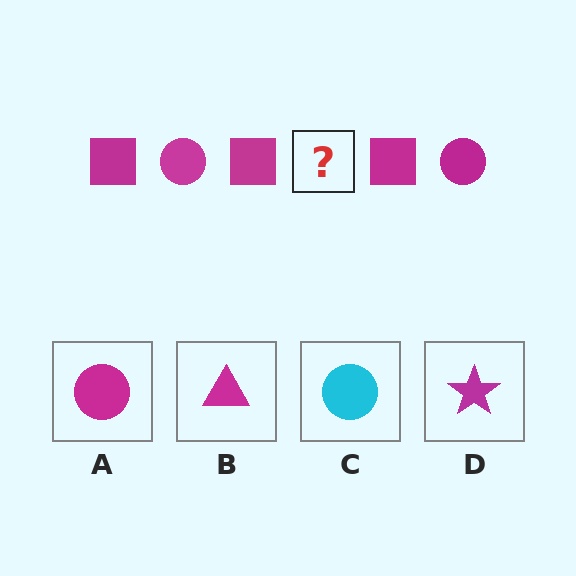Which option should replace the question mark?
Option A.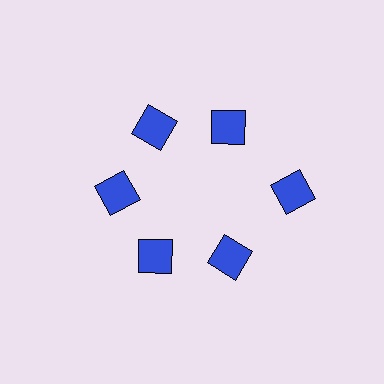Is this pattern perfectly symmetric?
No. The 6 blue diamonds are arranged in a ring, but one element near the 3 o'clock position is pushed outward from the center, breaking the 6-fold rotational symmetry.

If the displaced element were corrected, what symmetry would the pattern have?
It would have 6-fold rotational symmetry — the pattern would map onto itself every 60 degrees.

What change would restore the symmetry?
The symmetry would be restored by moving it inward, back onto the ring so that all 6 diamonds sit at equal angles and equal distance from the center.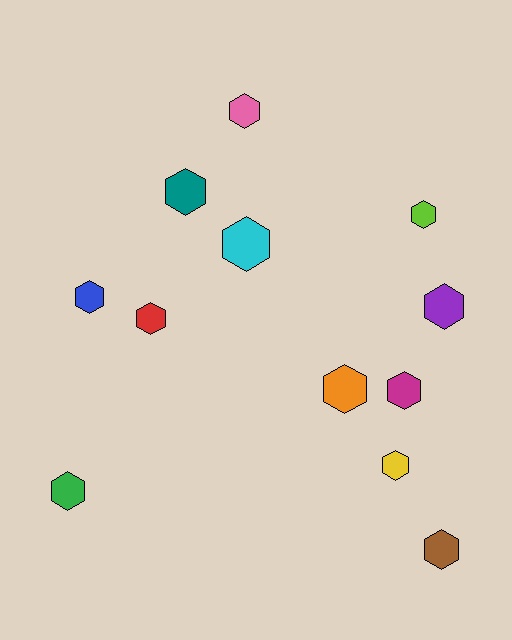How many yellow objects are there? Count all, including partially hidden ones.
There is 1 yellow object.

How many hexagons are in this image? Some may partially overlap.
There are 12 hexagons.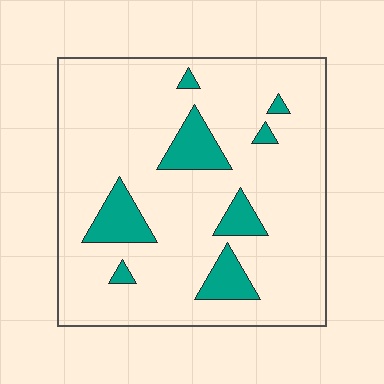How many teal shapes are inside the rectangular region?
8.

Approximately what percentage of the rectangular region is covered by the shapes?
Approximately 15%.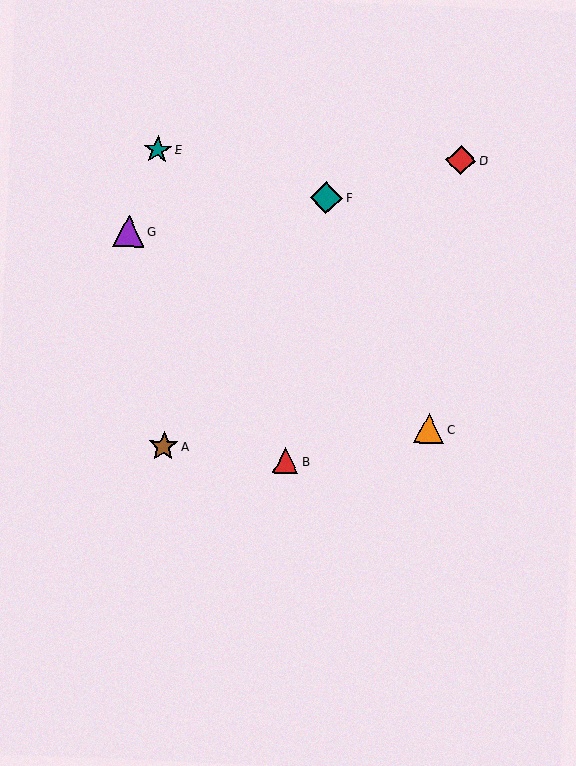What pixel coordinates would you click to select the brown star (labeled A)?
Click at (163, 446) to select the brown star A.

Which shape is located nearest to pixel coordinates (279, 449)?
The red triangle (labeled B) at (286, 461) is nearest to that location.